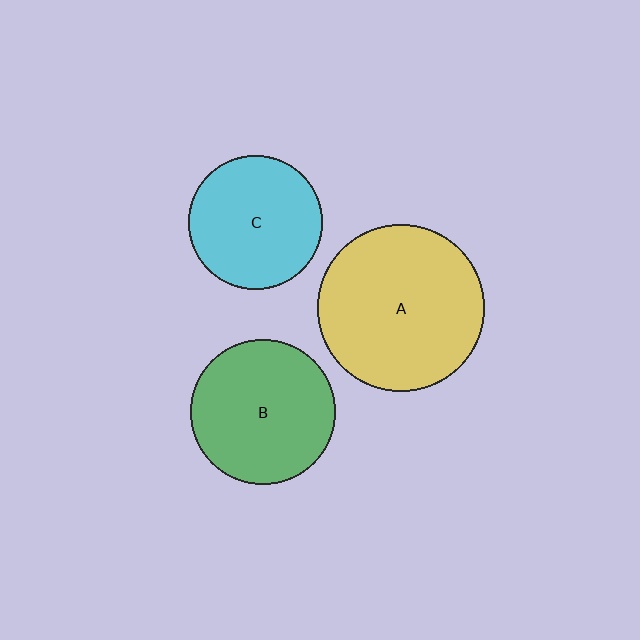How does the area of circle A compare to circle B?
Approximately 1.3 times.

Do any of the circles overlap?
No, none of the circles overlap.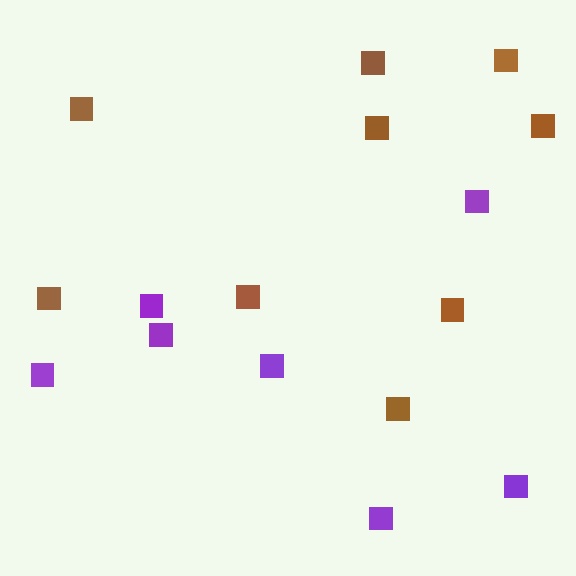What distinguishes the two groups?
There are 2 groups: one group of brown squares (9) and one group of purple squares (7).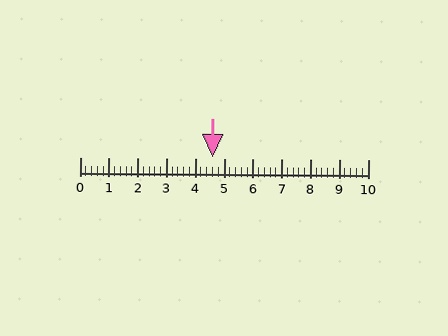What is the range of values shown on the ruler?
The ruler shows values from 0 to 10.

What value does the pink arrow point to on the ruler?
The pink arrow points to approximately 4.6.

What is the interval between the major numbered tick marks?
The major tick marks are spaced 1 units apart.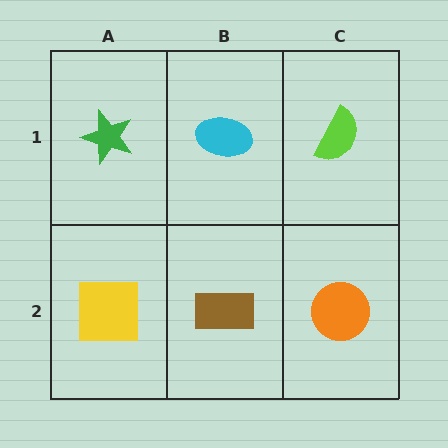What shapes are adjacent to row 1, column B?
A brown rectangle (row 2, column B), a green star (row 1, column A), a lime semicircle (row 1, column C).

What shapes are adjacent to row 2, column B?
A cyan ellipse (row 1, column B), a yellow square (row 2, column A), an orange circle (row 2, column C).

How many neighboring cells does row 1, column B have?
3.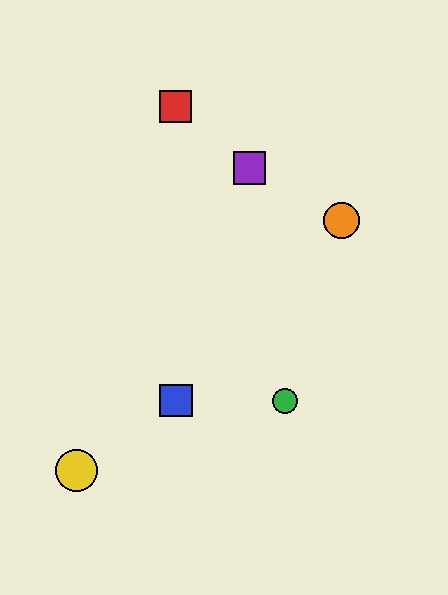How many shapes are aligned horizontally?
2 shapes (the blue square, the green circle) are aligned horizontally.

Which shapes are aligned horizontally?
The blue square, the green circle are aligned horizontally.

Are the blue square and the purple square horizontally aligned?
No, the blue square is at y≈401 and the purple square is at y≈168.